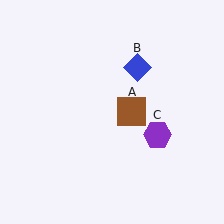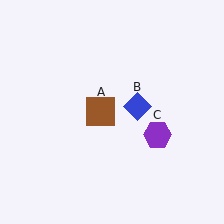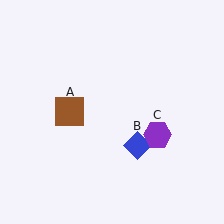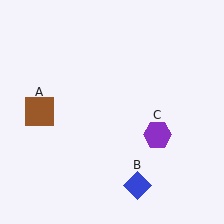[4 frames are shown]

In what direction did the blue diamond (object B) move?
The blue diamond (object B) moved down.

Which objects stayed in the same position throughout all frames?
Purple hexagon (object C) remained stationary.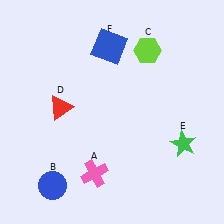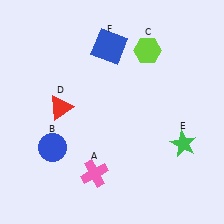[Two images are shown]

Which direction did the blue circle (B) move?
The blue circle (B) moved up.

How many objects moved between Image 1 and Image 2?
1 object moved between the two images.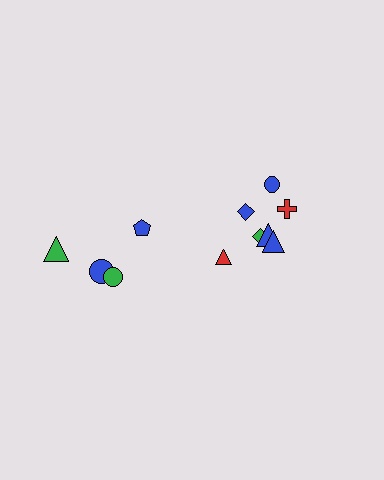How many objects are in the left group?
There are 4 objects.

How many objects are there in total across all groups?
There are 11 objects.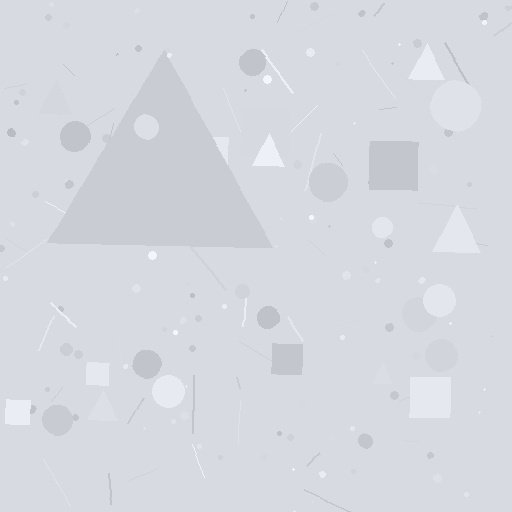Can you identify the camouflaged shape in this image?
The camouflaged shape is a triangle.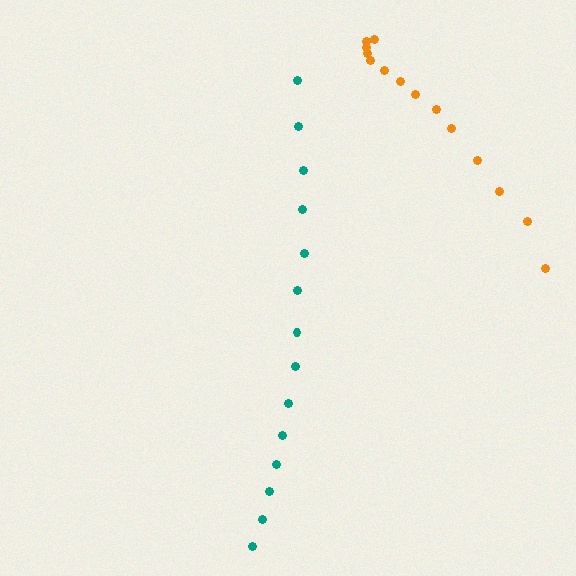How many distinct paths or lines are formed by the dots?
There are 2 distinct paths.